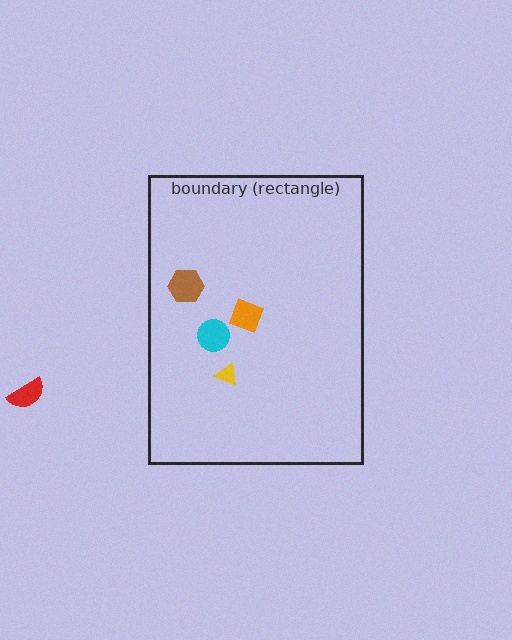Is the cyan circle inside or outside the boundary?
Inside.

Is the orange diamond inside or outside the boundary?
Inside.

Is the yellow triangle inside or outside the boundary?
Inside.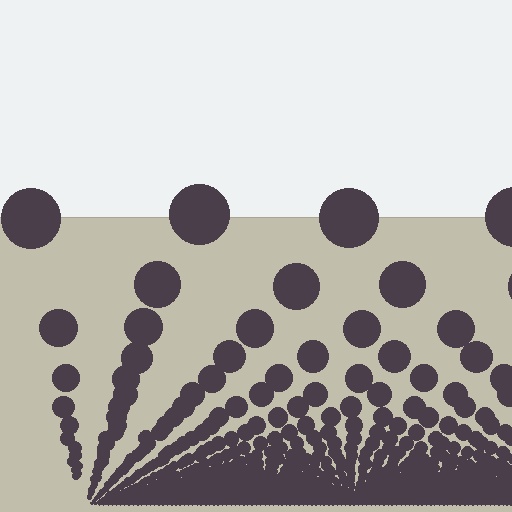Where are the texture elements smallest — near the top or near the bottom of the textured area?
Near the bottom.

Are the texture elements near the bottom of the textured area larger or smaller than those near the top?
Smaller. The gradient is inverted — elements near the bottom are smaller and denser.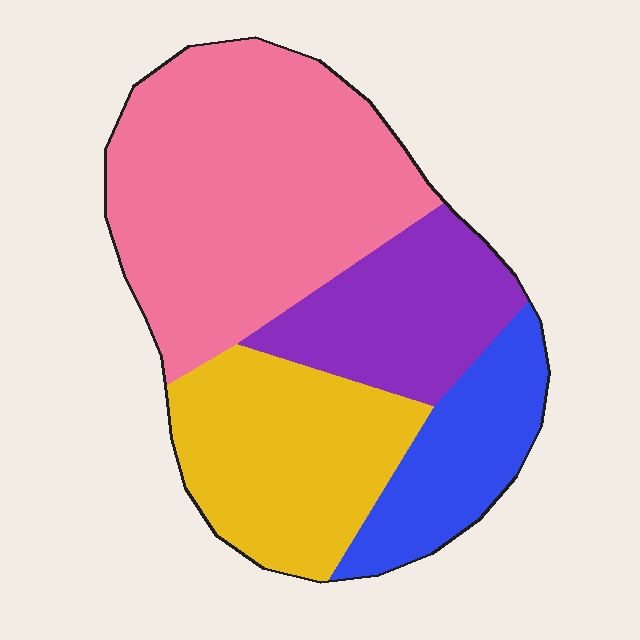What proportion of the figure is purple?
Purple covers around 20% of the figure.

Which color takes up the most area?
Pink, at roughly 45%.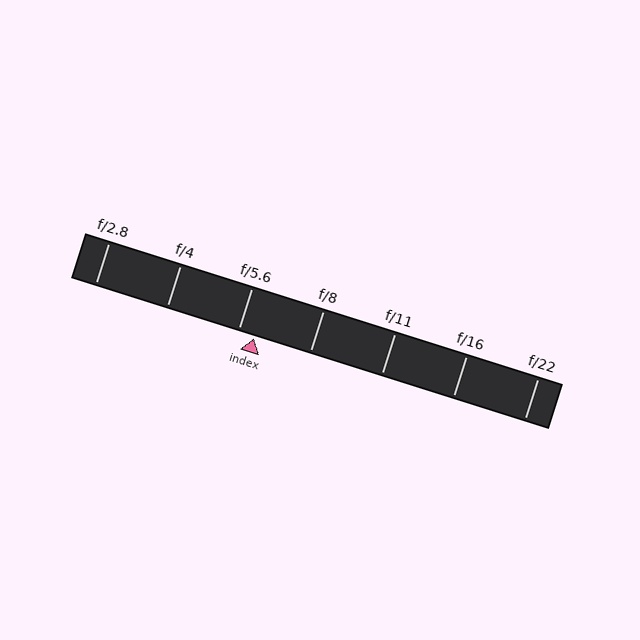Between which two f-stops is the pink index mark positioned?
The index mark is between f/5.6 and f/8.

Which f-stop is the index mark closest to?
The index mark is closest to f/5.6.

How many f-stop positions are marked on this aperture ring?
There are 7 f-stop positions marked.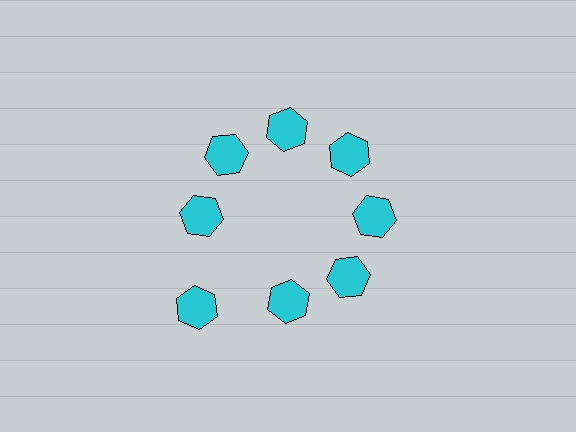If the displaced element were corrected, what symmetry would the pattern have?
It would have 8-fold rotational symmetry — the pattern would map onto itself every 45 degrees.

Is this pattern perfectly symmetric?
No. The 8 cyan hexagons are arranged in a ring, but one element near the 8 o'clock position is pushed outward from the center, breaking the 8-fold rotational symmetry.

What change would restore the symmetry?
The symmetry would be restored by moving it inward, back onto the ring so that all 8 hexagons sit at equal angles and equal distance from the center.